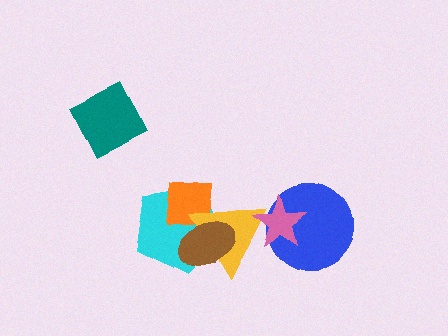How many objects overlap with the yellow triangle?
4 objects overlap with the yellow triangle.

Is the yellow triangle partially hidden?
Yes, it is partially covered by another shape.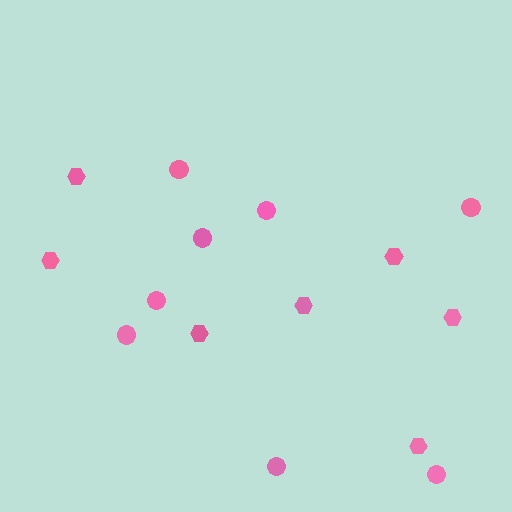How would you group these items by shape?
There are 2 groups: one group of hexagons (7) and one group of circles (8).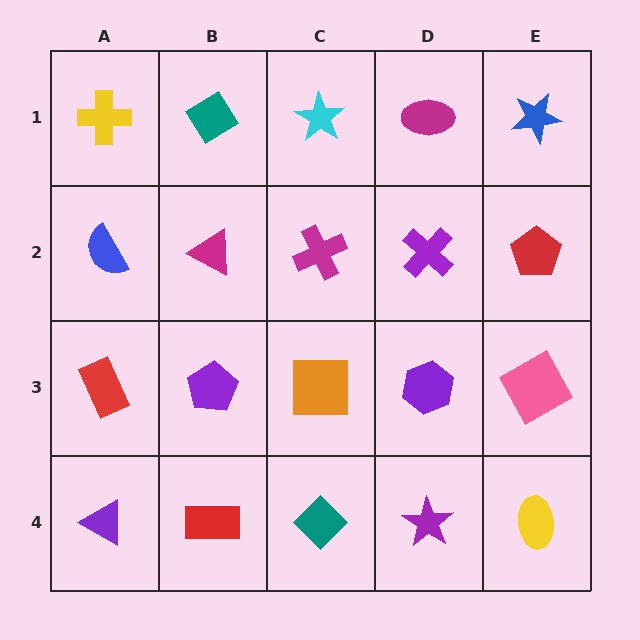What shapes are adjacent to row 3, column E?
A red pentagon (row 2, column E), a yellow ellipse (row 4, column E), a purple hexagon (row 3, column D).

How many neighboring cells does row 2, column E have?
3.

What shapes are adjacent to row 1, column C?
A magenta cross (row 2, column C), a teal diamond (row 1, column B), a magenta ellipse (row 1, column D).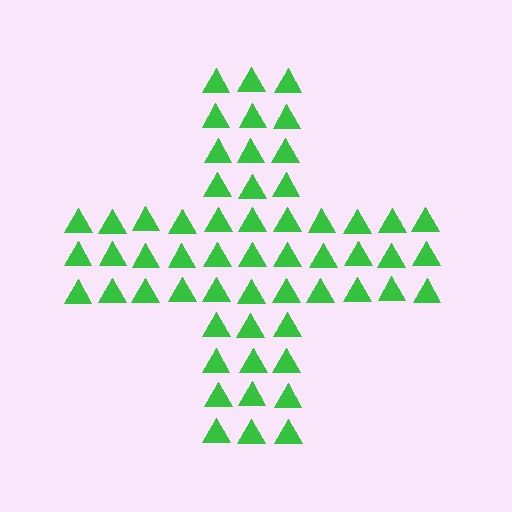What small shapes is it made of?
It is made of small triangles.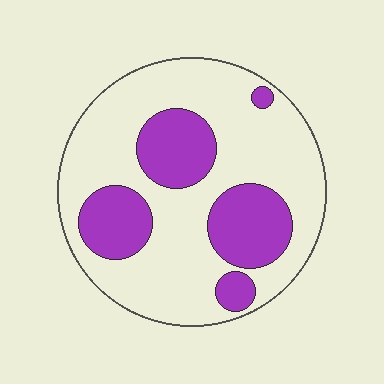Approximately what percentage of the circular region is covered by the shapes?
Approximately 30%.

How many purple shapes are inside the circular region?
5.